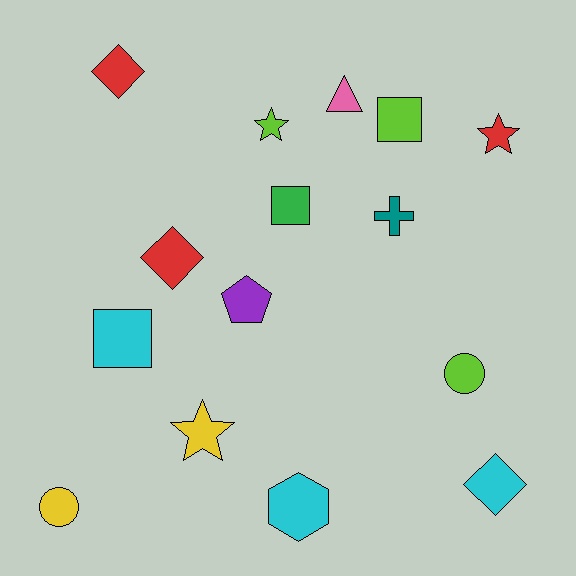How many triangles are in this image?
There is 1 triangle.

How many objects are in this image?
There are 15 objects.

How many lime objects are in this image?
There are 3 lime objects.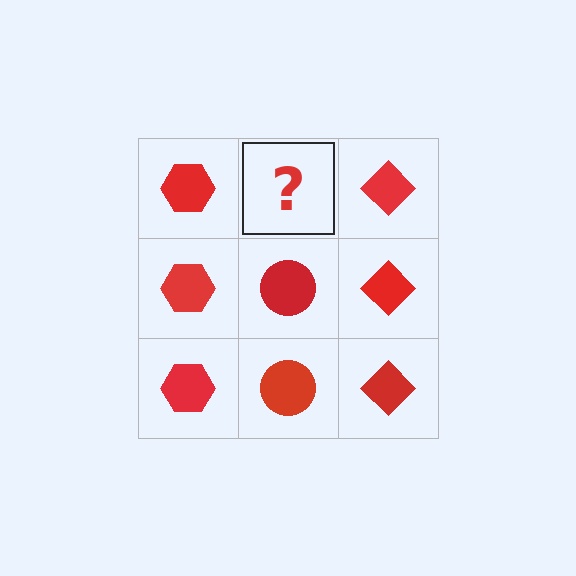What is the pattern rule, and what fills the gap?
The rule is that each column has a consistent shape. The gap should be filled with a red circle.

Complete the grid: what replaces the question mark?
The question mark should be replaced with a red circle.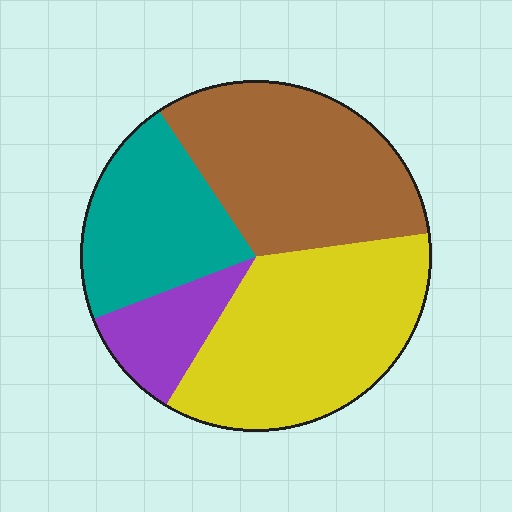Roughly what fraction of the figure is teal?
Teal takes up about one fifth (1/5) of the figure.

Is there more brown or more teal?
Brown.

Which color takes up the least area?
Purple, at roughly 10%.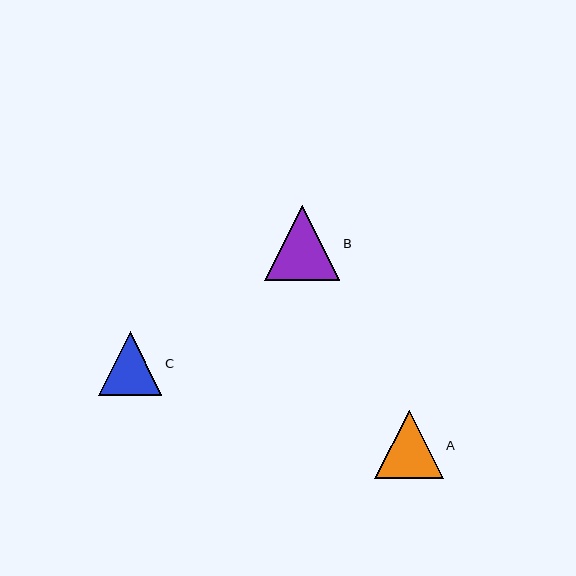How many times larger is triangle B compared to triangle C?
Triangle B is approximately 1.2 times the size of triangle C.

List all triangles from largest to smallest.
From largest to smallest: B, A, C.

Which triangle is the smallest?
Triangle C is the smallest with a size of approximately 63 pixels.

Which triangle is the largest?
Triangle B is the largest with a size of approximately 75 pixels.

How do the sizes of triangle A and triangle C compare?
Triangle A and triangle C are approximately the same size.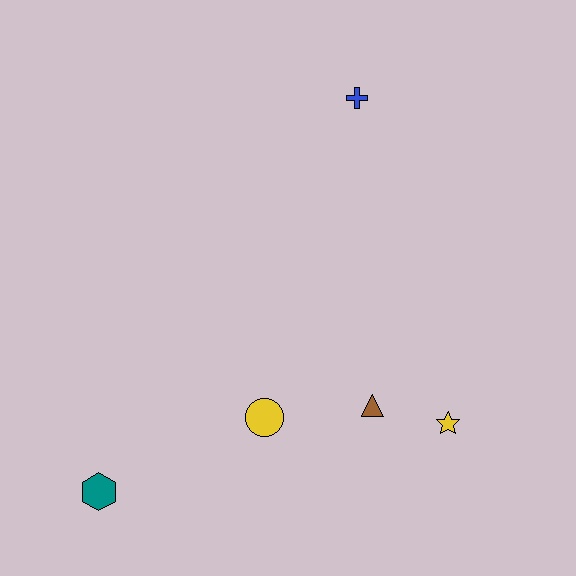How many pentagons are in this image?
There are no pentagons.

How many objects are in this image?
There are 5 objects.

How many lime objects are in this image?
There are no lime objects.